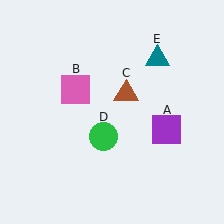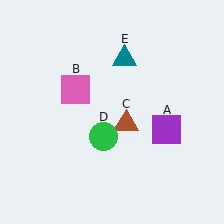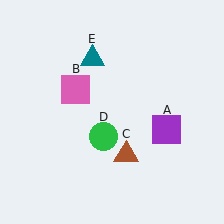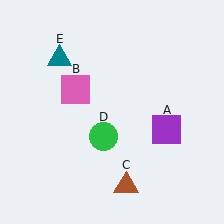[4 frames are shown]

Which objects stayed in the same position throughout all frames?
Purple square (object A) and pink square (object B) and green circle (object D) remained stationary.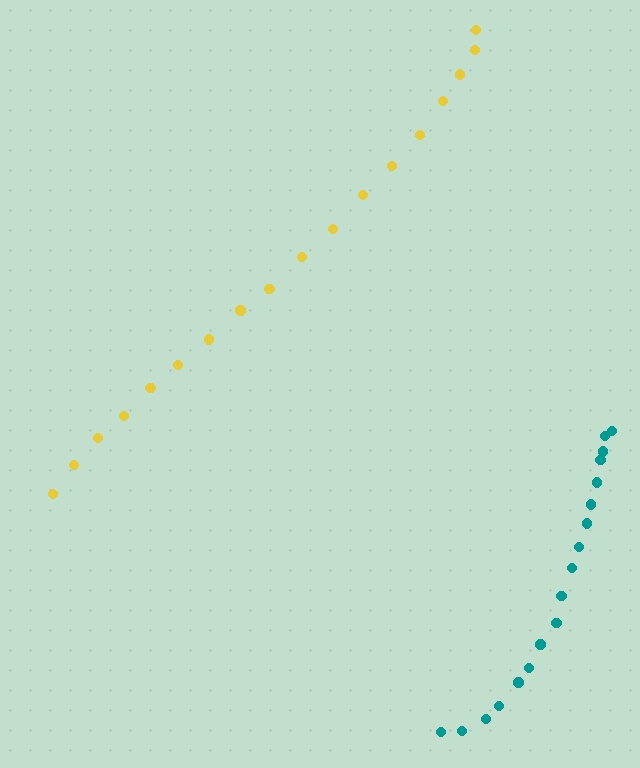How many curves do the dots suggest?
There are 2 distinct paths.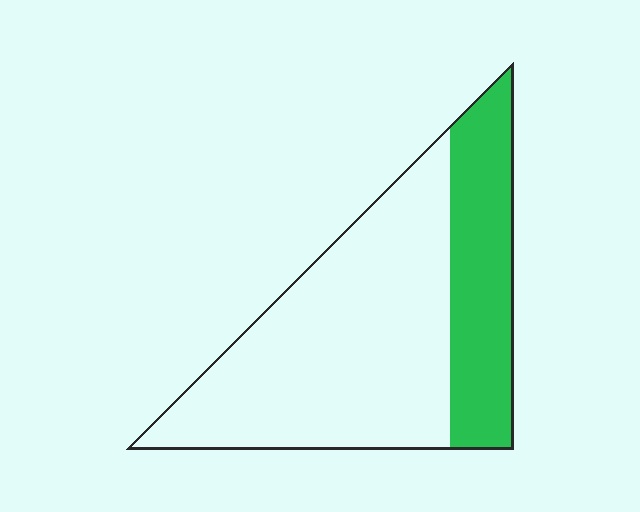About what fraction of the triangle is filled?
About one third (1/3).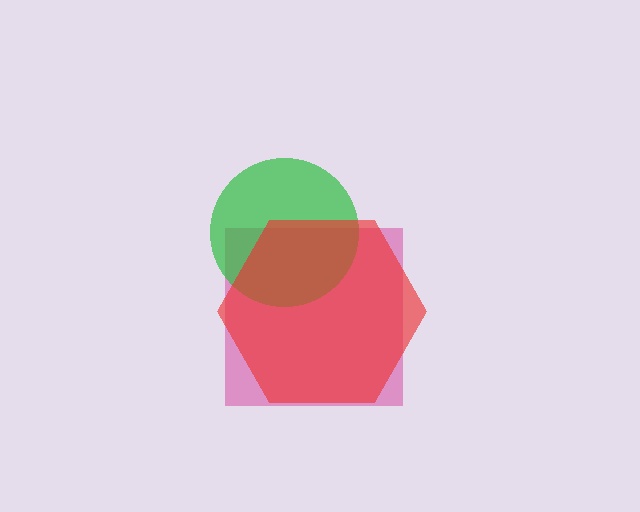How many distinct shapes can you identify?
There are 3 distinct shapes: a pink square, a green circle, a red hexagon.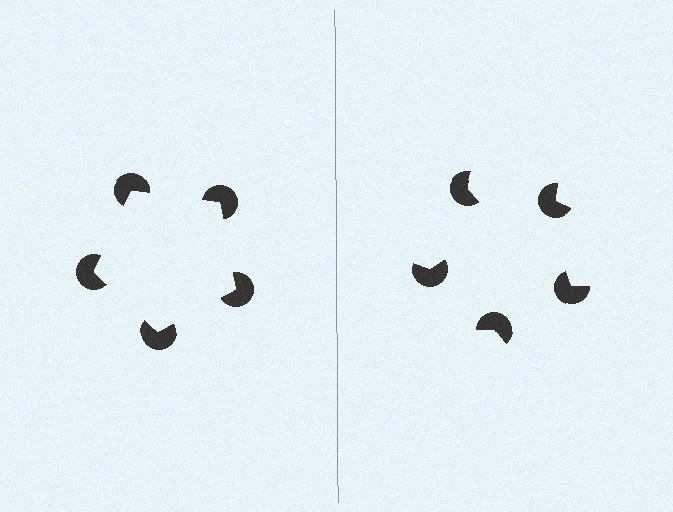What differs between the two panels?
The pac-man discs are positioned identically on both sides; only the wedge orientations differ. On the left they align to a pentagon; on the right they are misaligned.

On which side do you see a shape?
An illusory pentagon appears on the left side. On the right side the wedge cuts are rotated, so no coherent shape forms.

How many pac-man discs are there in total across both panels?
10 — 5 on each side.